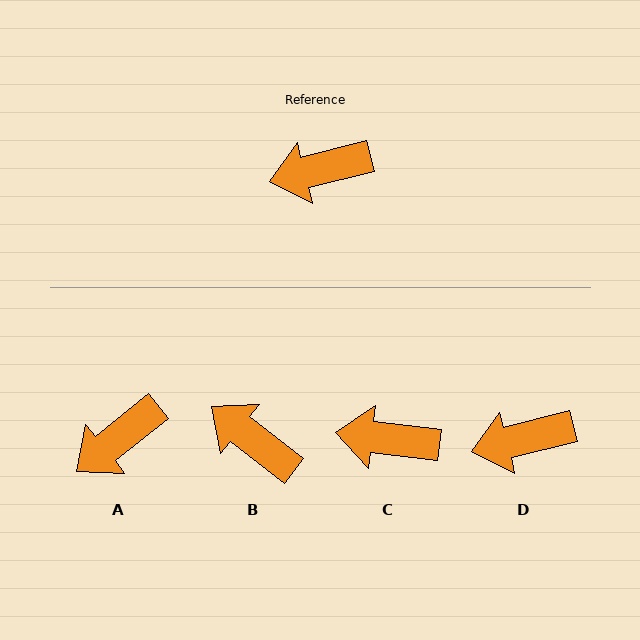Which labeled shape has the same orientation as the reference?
D.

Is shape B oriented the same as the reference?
No, it is off by about 52 degrees.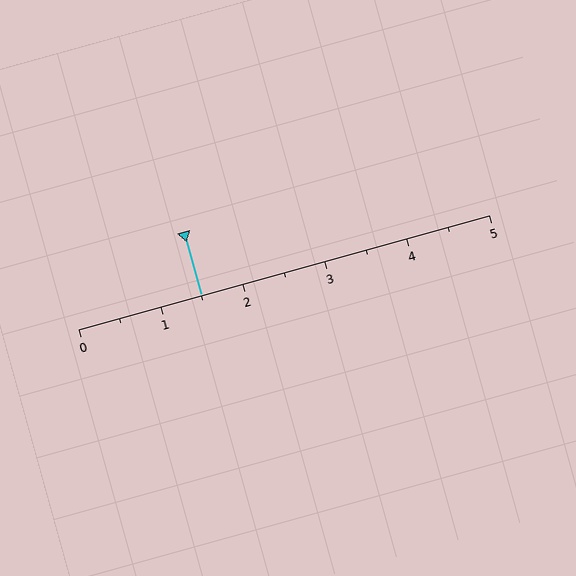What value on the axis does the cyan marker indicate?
The marker indicates approximately 1.5.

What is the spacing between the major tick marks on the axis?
The major ticks are spaced 1 apart.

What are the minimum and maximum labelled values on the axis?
The axis runs from 0 to 5.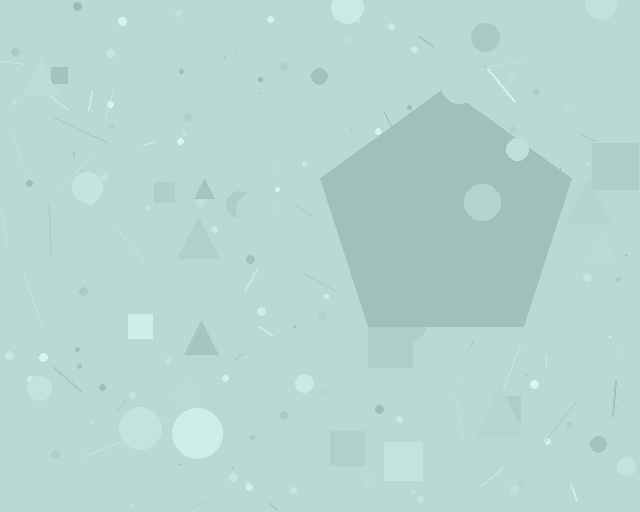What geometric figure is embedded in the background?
A pentagon is embedded in the background.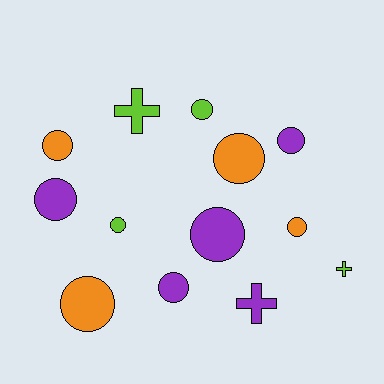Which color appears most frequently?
Purple, with 5 objects.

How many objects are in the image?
There are 13 objects.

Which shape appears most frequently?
Circle, with 10 objects.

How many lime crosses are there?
There are 2 lime crosses.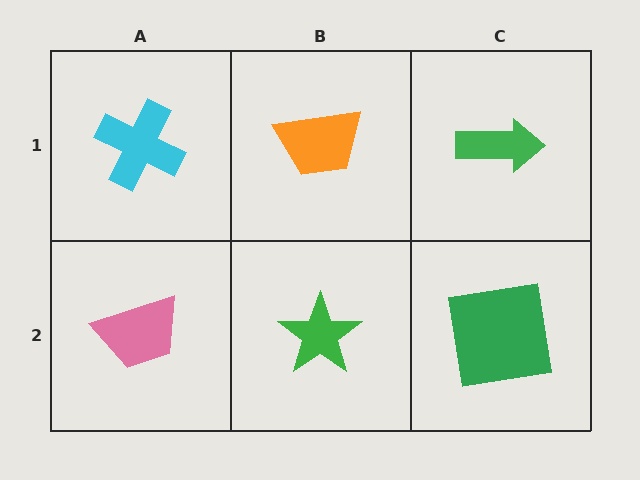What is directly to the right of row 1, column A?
An orange trapezoid.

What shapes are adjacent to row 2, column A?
A cyan cross (row 1, column A), a green star (row 2, column B).